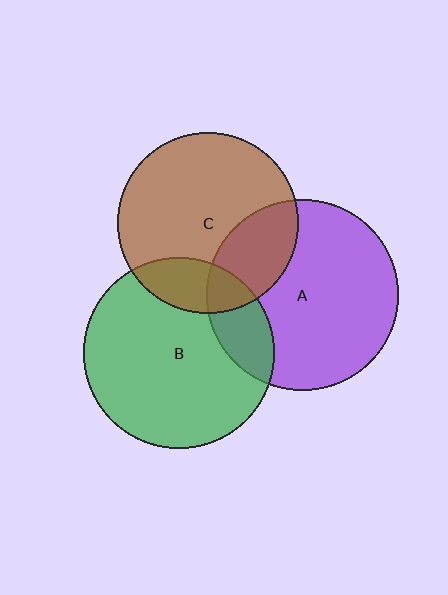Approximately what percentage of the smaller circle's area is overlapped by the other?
Approximately 25%.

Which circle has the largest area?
Circle A (purple).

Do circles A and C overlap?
Yes.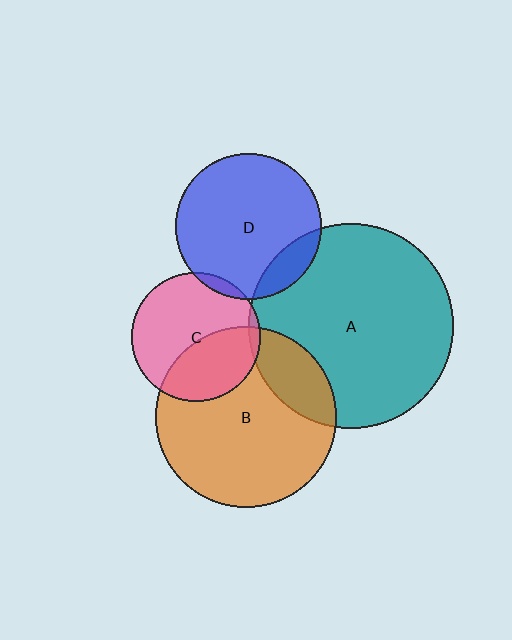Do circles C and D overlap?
Yes.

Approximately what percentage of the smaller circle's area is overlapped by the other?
Approximately 5%.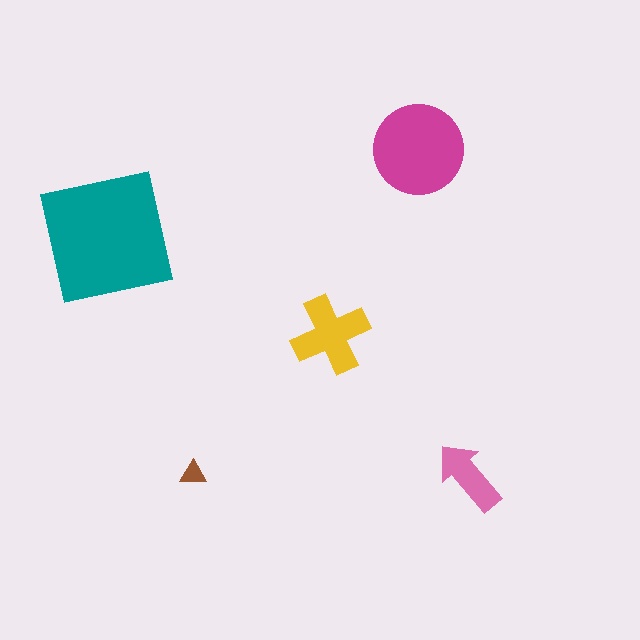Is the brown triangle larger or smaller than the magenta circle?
Smaller.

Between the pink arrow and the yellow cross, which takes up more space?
The yellow cross.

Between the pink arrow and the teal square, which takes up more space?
The teal square.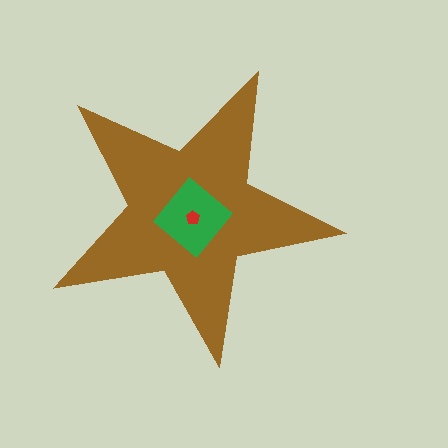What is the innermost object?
The red pentagon.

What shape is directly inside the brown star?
The green diamond.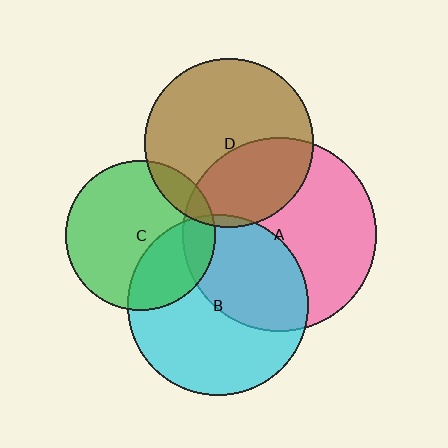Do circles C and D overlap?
Yes.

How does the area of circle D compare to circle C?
Approximately 1.3 times.